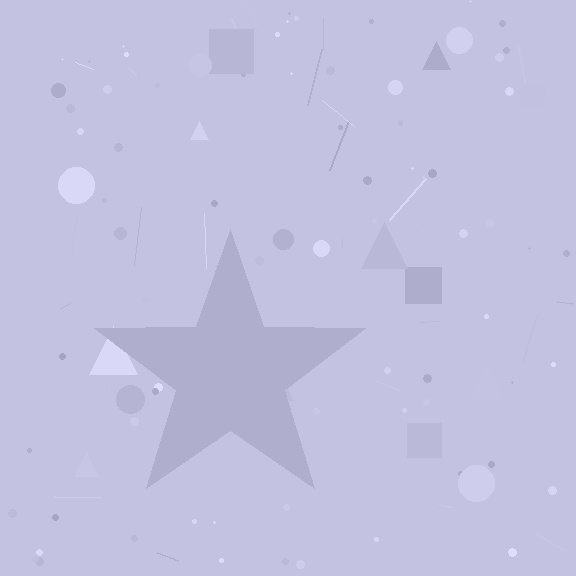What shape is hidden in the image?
A star is hidden in the image.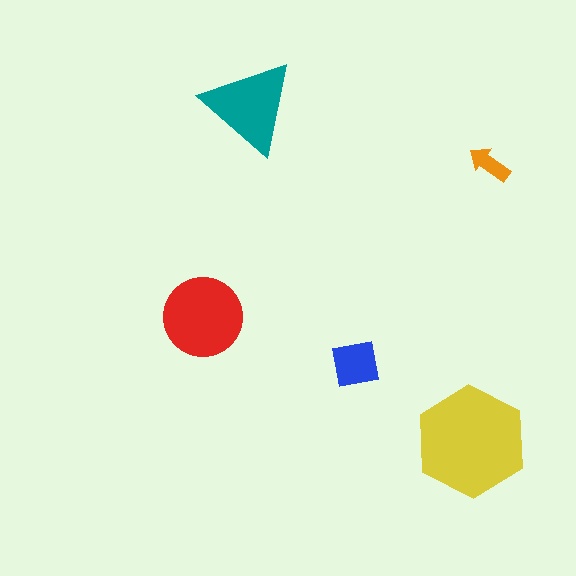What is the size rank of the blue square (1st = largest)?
4th.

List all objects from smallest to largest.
The orange arrow, the blue square, the teal triangle, the red circle, the yellow hexagon.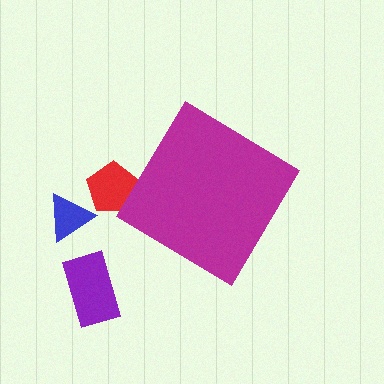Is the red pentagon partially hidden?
Yes, the red pentagon is partially hidden behind the magenta diamond.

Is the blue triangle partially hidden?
No, the blue triangle is fully visible.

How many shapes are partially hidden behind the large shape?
1 shape is partially hidden.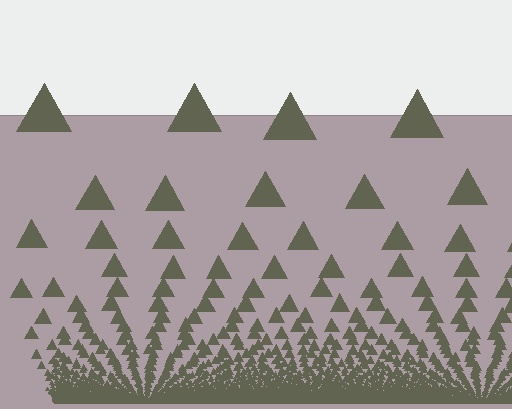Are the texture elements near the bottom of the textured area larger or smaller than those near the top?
Smaller. The gradient is inverted — elements near the bottom are smaller and denser.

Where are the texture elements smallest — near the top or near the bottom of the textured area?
Near the bottom.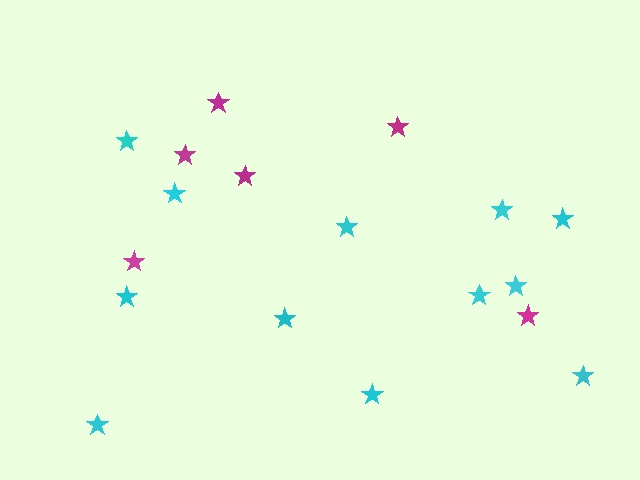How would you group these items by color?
There are 2 groups: one group of cyan stars (12) and one group of magenta stars (6).